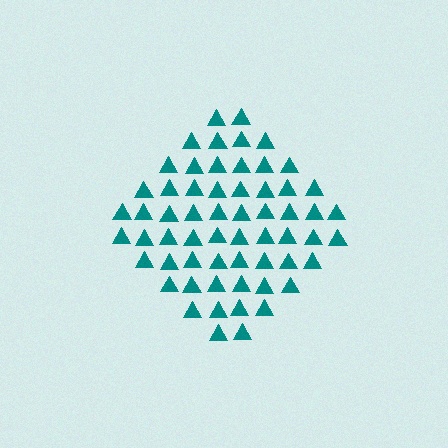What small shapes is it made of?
It is made of small triangles.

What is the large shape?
The large shape is a diamond.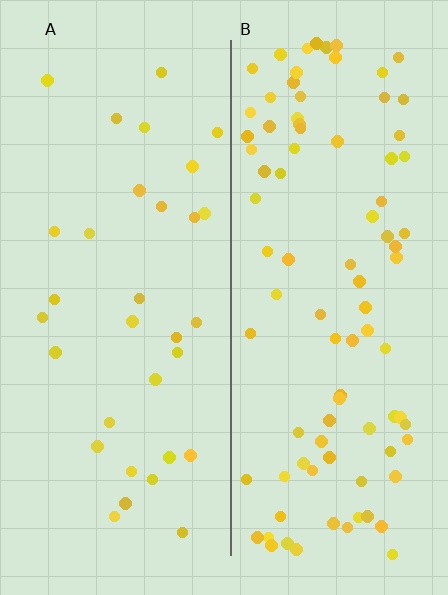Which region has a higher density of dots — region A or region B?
B (the right).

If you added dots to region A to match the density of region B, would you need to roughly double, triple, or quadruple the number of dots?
Approximately triple.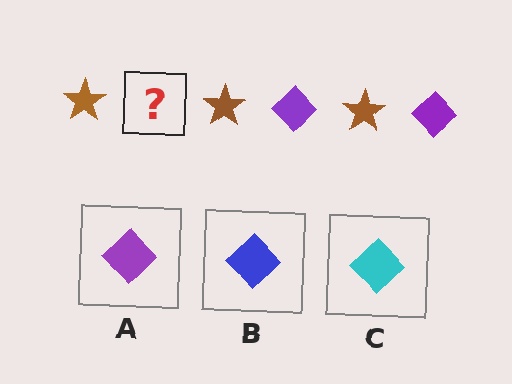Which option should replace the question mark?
Option A.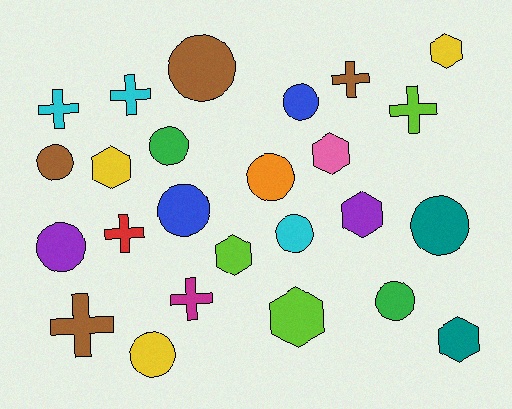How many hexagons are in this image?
There are 7 hexagons.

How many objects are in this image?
There are 25 objects.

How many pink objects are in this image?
There is 1 pink object.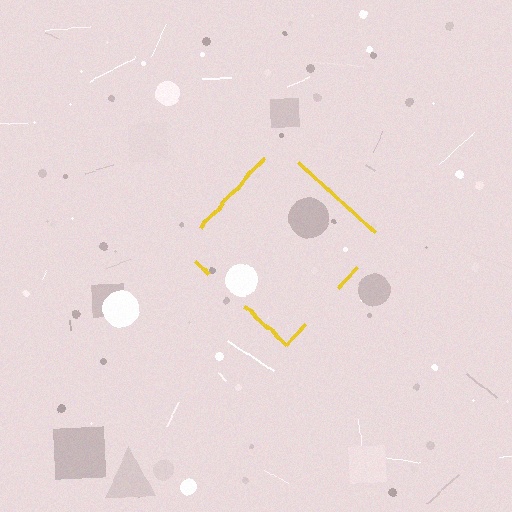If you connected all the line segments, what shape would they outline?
They would outline a diamond.